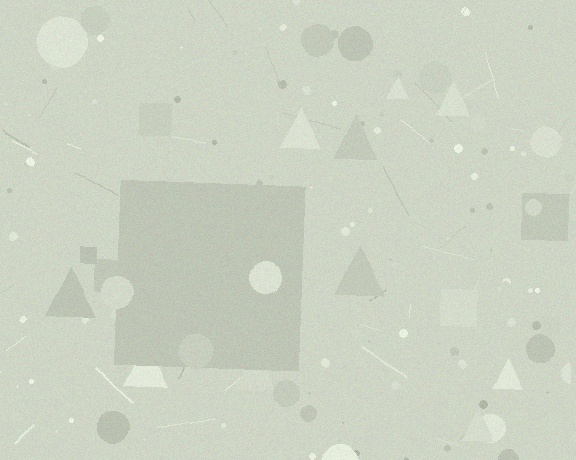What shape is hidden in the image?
A square is hidden in the image.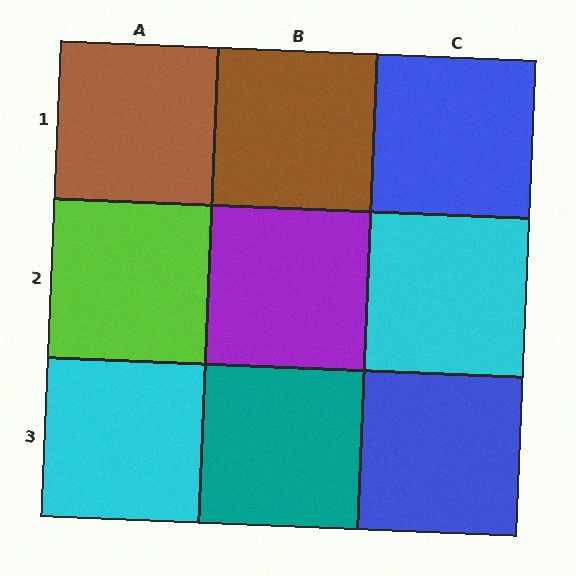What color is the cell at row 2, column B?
Purple.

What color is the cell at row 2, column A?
Lime.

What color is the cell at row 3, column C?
Blue.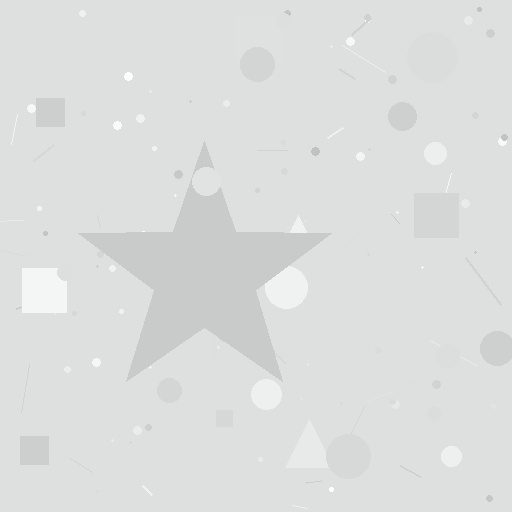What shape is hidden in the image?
A star is hidden in the image.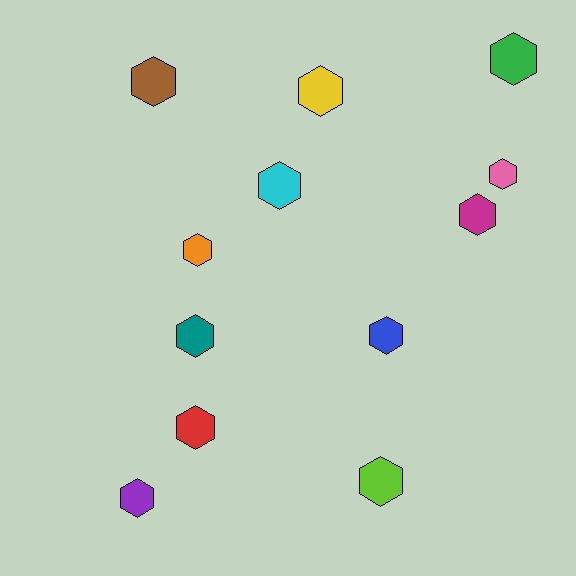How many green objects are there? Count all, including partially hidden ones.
There is 1 green object.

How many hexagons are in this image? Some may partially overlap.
There are 12 hexagons.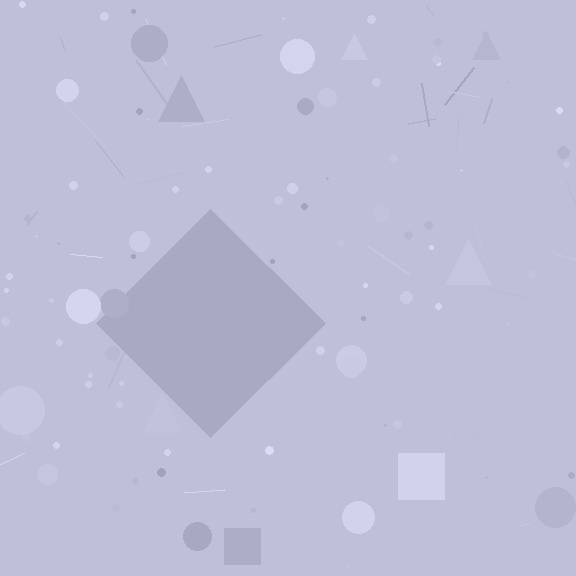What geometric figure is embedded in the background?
A diamond is embedded in the background.